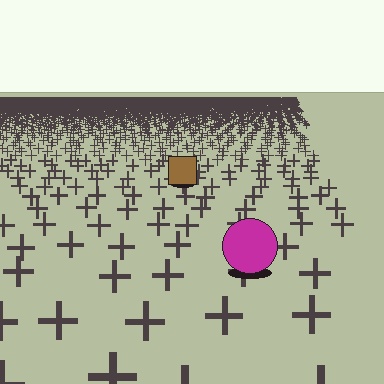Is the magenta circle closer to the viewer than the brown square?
Yes. The magenta circle is closer — you can tell from the texture gradient: the ground texture is coarser near it.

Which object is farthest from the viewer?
The brown square is farthest from the viewer. It appears smaller and the ground texture around it is denser.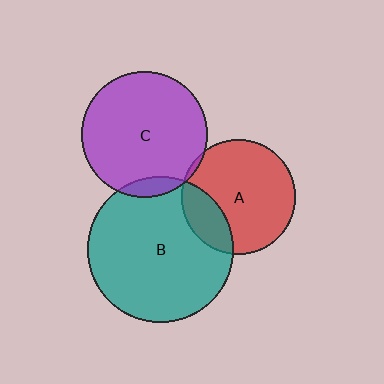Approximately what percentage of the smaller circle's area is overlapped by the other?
Approximately 5%.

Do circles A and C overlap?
Yes.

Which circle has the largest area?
Circle B (teal).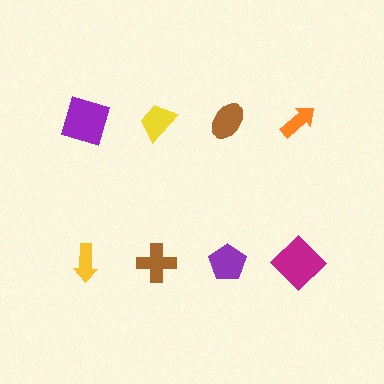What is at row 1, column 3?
A brown ellipse.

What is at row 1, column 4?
An orange arrow.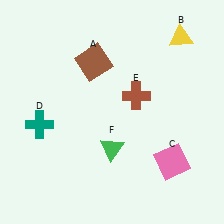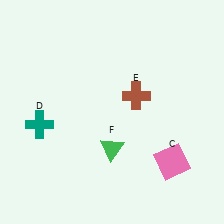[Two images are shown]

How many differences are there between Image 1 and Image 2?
There are 2 differences between the two images.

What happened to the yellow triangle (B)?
The yellow triangle (B) was removed in Image 2. It was in the top-right area of Image 1.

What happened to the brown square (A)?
The brown square (A) was removed in Image 2. It was in the top-left area of Image 1.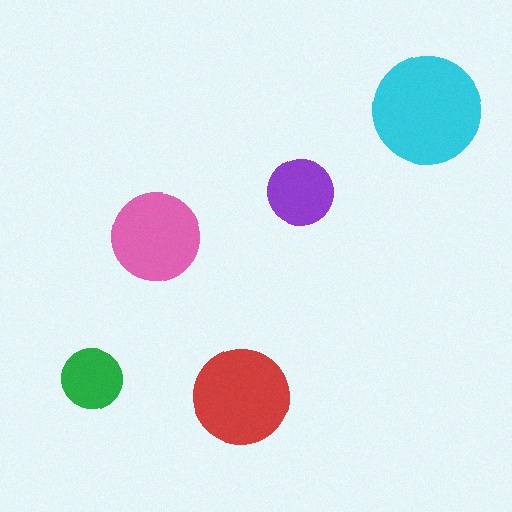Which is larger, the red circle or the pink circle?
The red one.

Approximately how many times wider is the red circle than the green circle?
About 1.5 times wider.